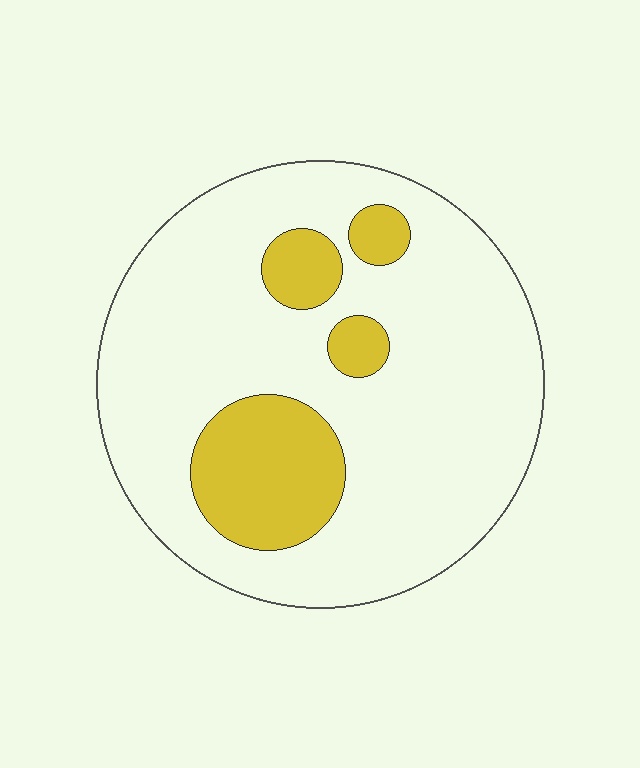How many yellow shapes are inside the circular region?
4.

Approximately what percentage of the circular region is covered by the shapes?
Approximately 20%.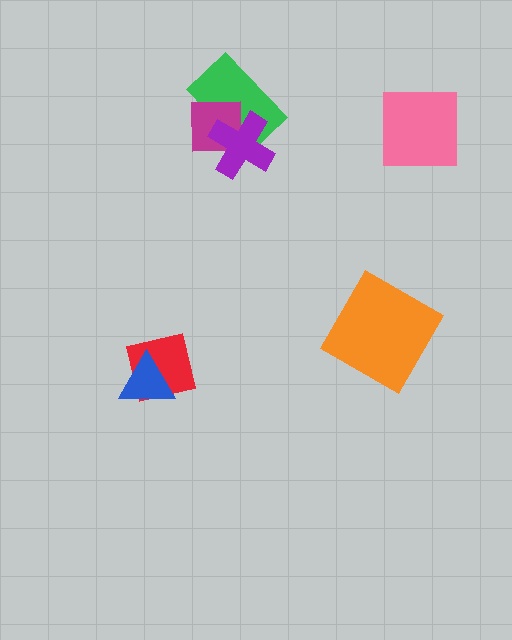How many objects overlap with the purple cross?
2 objects overlap with the purple cross.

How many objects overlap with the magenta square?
2 objects overlap with the magenta square.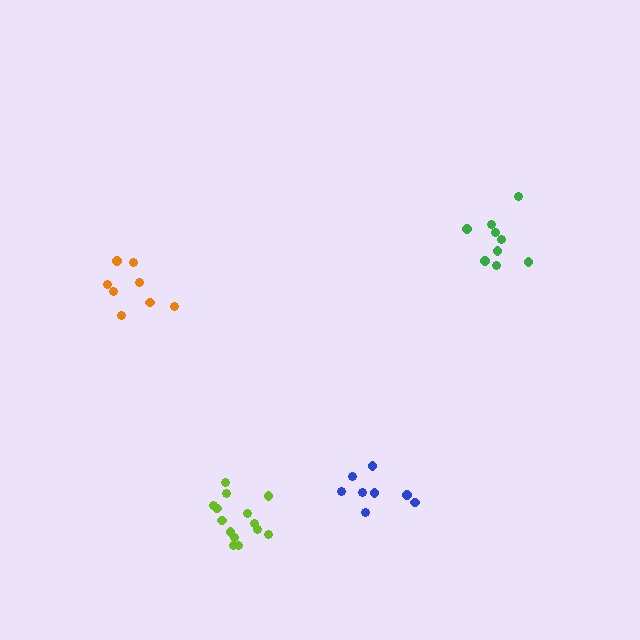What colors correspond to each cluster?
The clusters are colored: green, blue, orange, lime.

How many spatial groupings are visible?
There are 4 spatial groupings.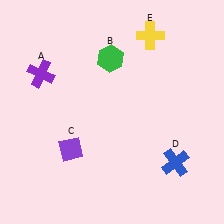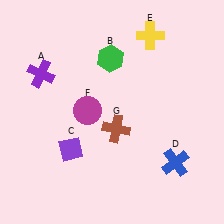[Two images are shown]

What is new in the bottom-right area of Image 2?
A brown cross (G) was added in the bottom-right area of Image 2.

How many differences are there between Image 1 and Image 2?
There are 2 differences between the two images.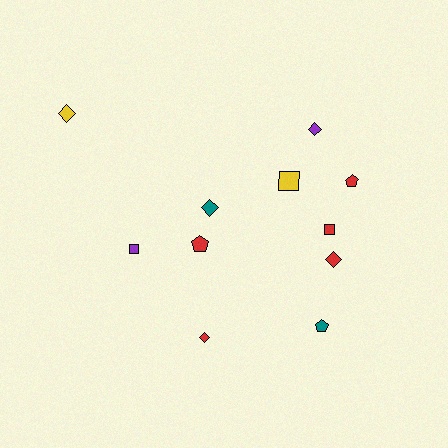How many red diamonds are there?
There are 2 red diamonds.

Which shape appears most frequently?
Diamond, with 5 objects.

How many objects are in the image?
There are 11 objects.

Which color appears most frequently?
Red, with 5 objects.